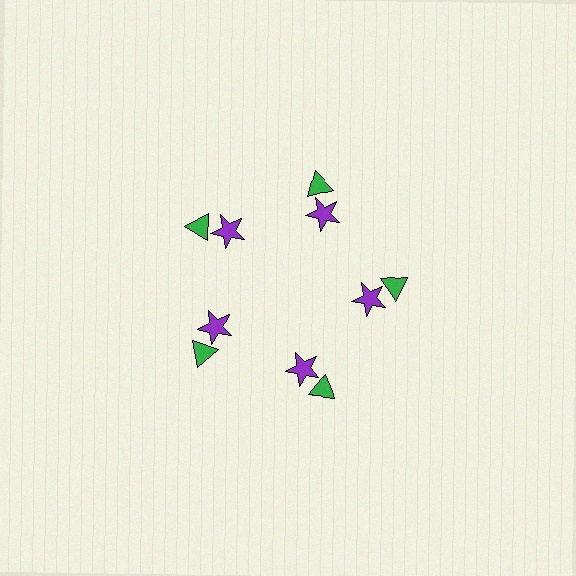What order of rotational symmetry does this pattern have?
This pattern has 5-fold rotational symmetry.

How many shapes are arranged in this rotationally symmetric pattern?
There are 10 shapes, arranged in 5 groups of 2.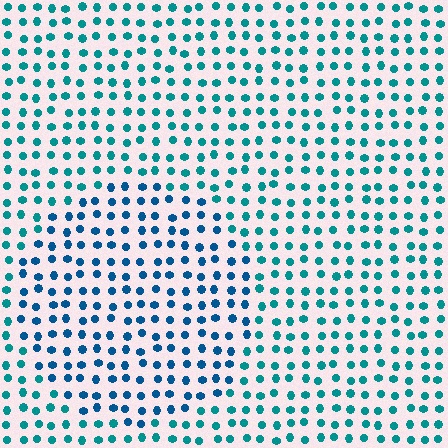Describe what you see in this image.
The image is filled with small teal elements in a uniform arrangement. A circle-shaped region is visible where the elements are tinted to a slightly different hue, forming a subtle color boundary.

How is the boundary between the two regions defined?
The boundary is defined purely by a slight shift in hue (about 26 degrees). Spacing, size, and orientation are identical on both sides.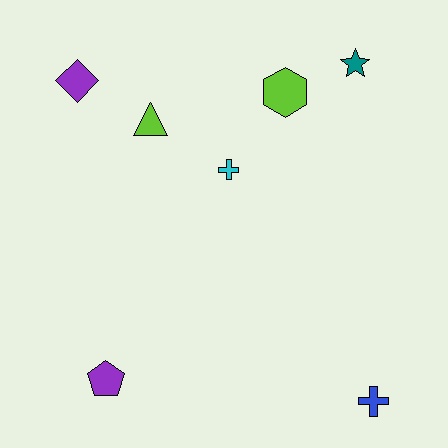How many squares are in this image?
There are no squares.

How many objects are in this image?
There are 7 objects.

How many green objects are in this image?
There are no green objects.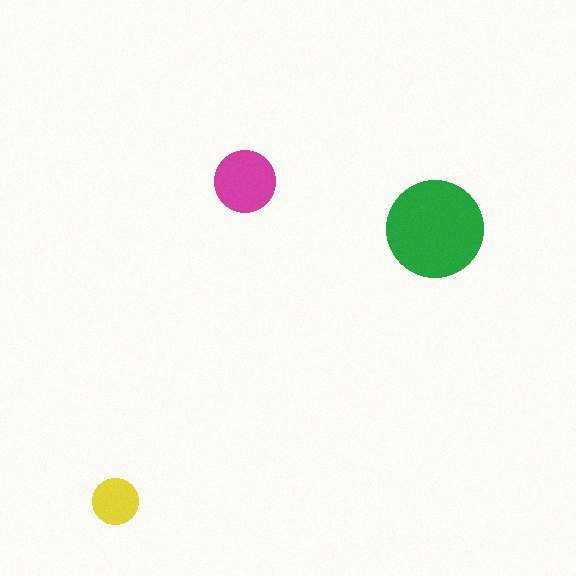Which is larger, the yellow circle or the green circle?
The green one.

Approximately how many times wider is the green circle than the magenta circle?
About 1.5 times wider.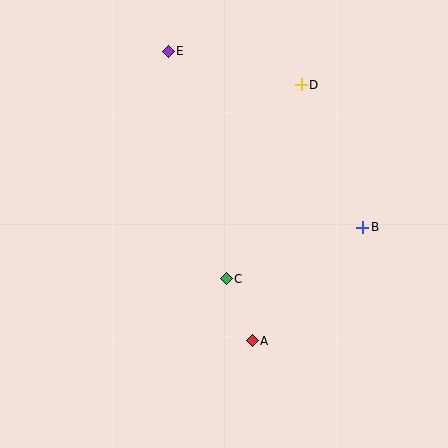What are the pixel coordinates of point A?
Point A is at (252, 341).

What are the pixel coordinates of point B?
Point B is at (363, 227).